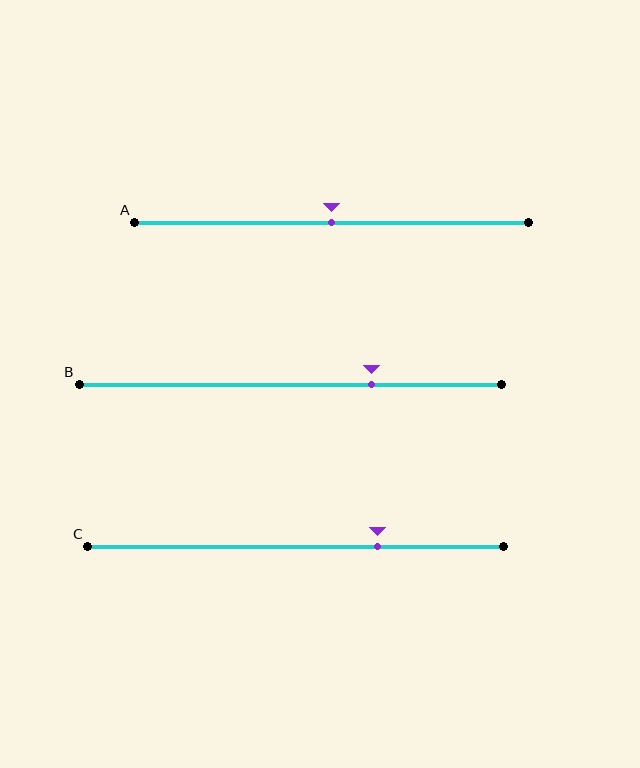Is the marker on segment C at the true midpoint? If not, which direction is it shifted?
No, the marker on segment C is shifted to the right by about 20% of the segment length.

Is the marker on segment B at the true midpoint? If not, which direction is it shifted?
No, the marker on segment B is shifted to the right by about 19% of the segment length.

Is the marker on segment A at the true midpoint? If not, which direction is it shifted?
Yes, the marker on segment A is at the true midpoint.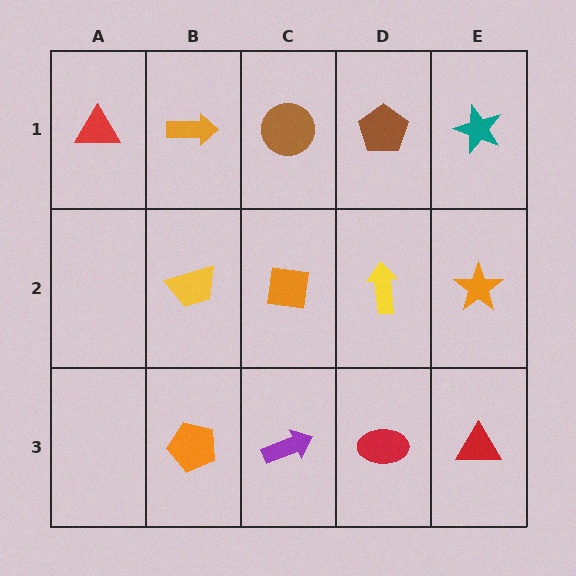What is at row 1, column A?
A red triangle.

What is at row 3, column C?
A purple arrow.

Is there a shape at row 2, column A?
No, that cell is empty.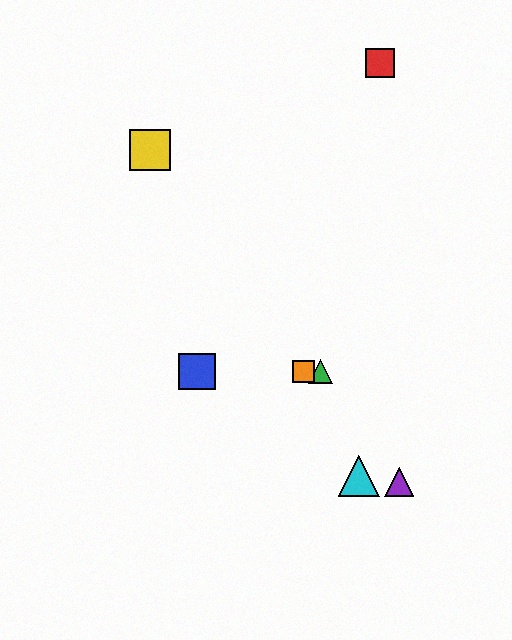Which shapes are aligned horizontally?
The blue square, the green triangle, the orange square are aligned horizontally.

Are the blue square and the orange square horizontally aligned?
Yes, both are at y≈371.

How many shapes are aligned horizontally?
3 shapes (the blue square, the green triangle, the orange square) are aligned horizontally.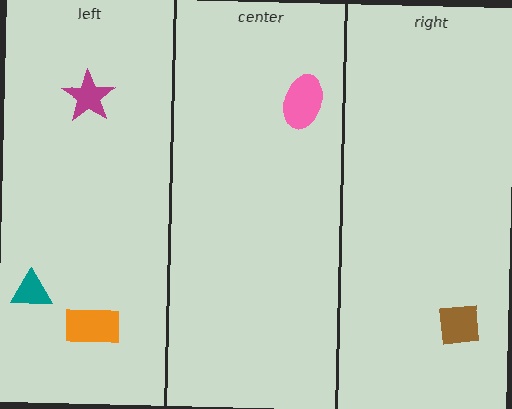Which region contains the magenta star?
The left region.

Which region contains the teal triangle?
The left region.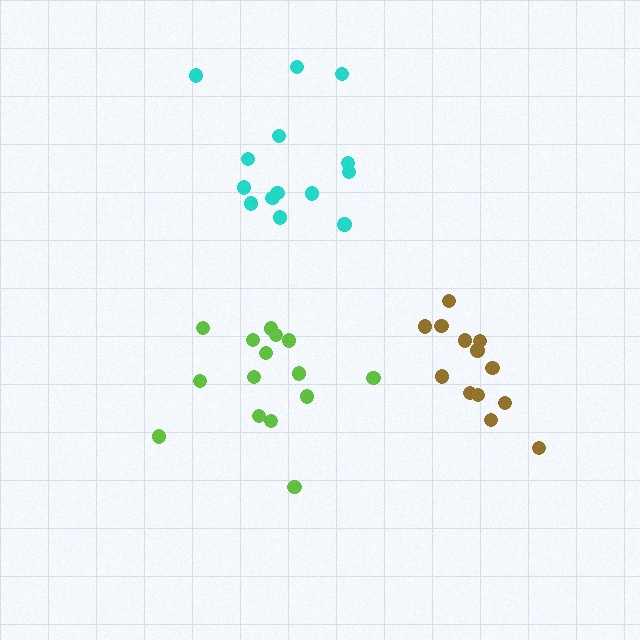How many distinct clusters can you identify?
There are 3 distinct clusters.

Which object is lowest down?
The lime cluster is bottommost.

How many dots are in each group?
Group 1: 13 dots, Group 2: 15 dots, Group 3: 14 dots (42 total).